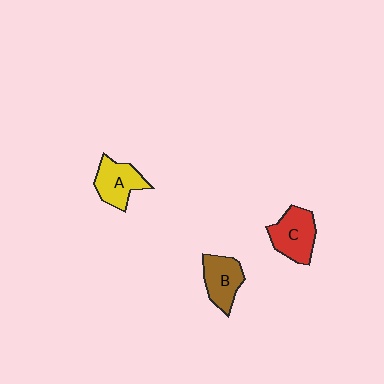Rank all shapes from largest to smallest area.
From largest to smallest: C (red), A (yellow), B (brown).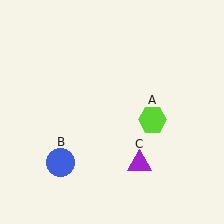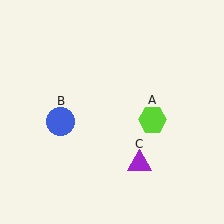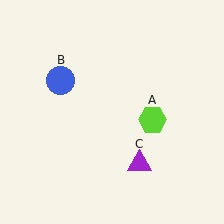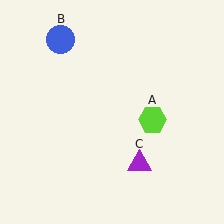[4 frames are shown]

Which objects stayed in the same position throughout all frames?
Lime hexagon (object A) and purple triangle (object C) remained stationary.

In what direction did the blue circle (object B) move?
The blue circle (object B) moved up.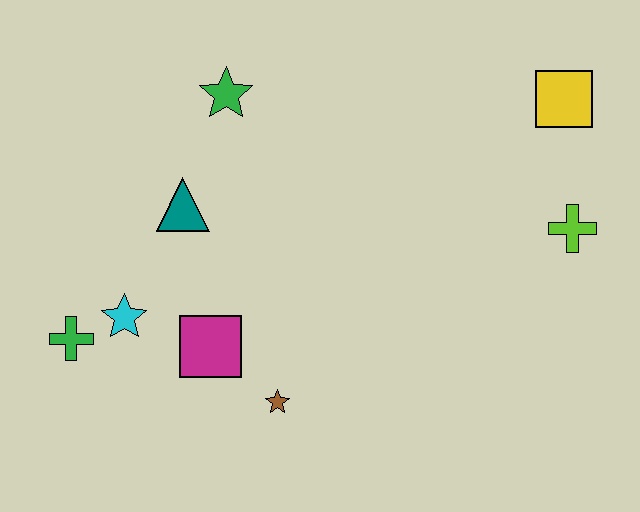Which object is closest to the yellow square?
The lime cross is closest to the yellow square.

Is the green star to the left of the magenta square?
No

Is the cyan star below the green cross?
No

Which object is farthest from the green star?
The lime cross is farthest from the green star.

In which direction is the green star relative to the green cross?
The green star is above the green cross.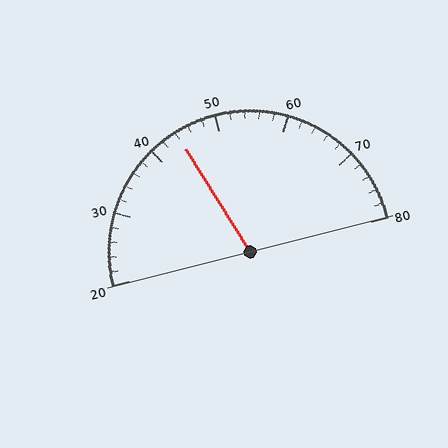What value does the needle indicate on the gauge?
The needle indicates approximately 44.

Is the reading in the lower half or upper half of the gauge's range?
The reading is in the lower half of the range (20 to 80).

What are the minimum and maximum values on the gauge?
The gauge ranges from 20 to 80.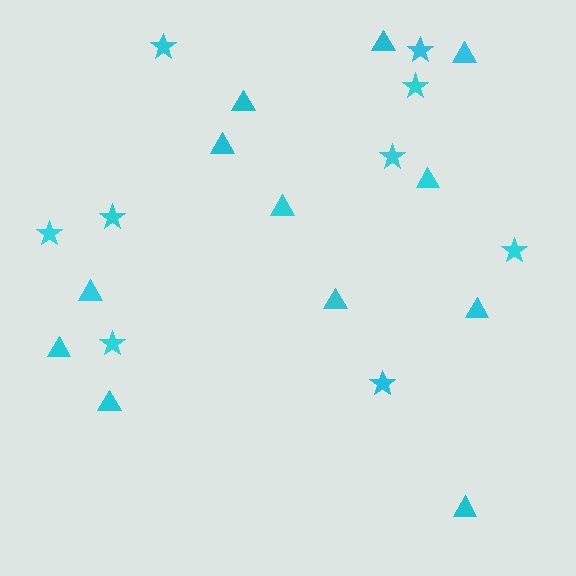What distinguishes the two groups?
There are 2 groups: one group of triangles (12) and one group of stars (9).